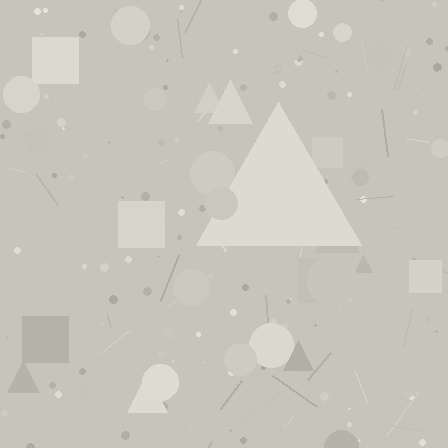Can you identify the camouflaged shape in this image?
The camouflaged shape is a triangle.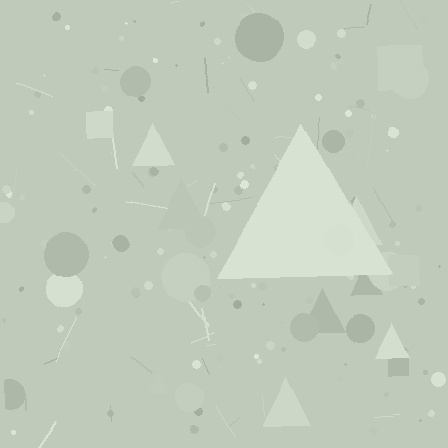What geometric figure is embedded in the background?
A triangle is embedded in the background.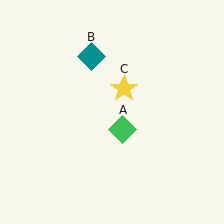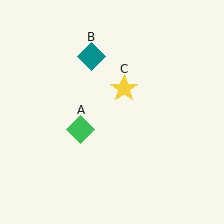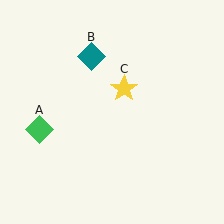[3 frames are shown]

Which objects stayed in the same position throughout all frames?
Teal diamond (object B) and yellow star (object C) remained stationary.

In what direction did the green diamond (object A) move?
The green diamond (object A) moved left.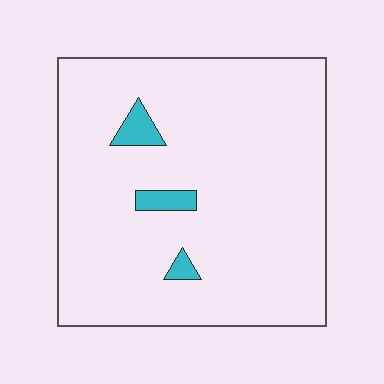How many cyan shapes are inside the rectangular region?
3.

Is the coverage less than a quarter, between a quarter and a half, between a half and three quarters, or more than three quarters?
Less than a quarter.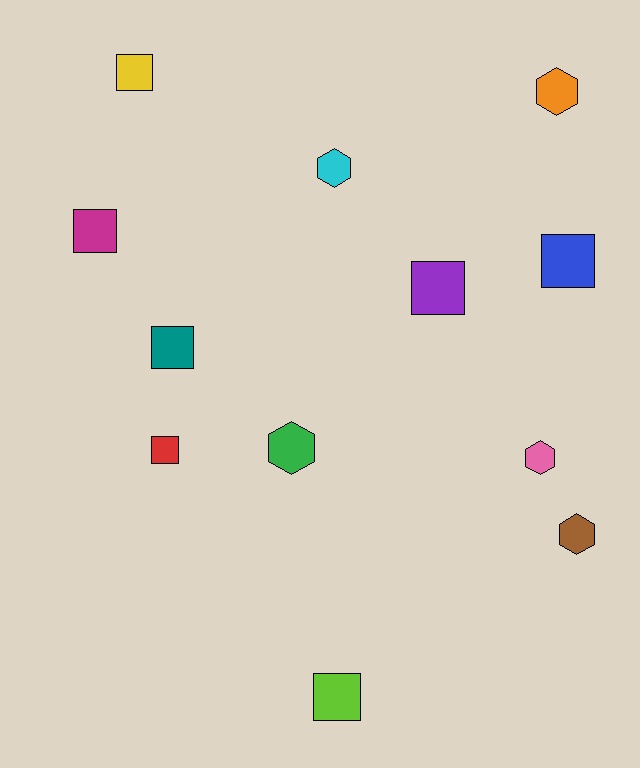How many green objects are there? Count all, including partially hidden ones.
There is 1 green object.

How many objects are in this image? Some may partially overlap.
There are 12 objects.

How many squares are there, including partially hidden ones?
There are 7 squares.